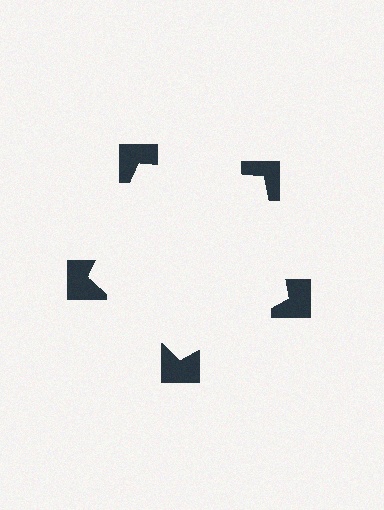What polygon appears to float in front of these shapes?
An illusory pentagon — its edges are inferred from the aligned wedge cuts in the notched squares, not physically drawn.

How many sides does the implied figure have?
5 sides.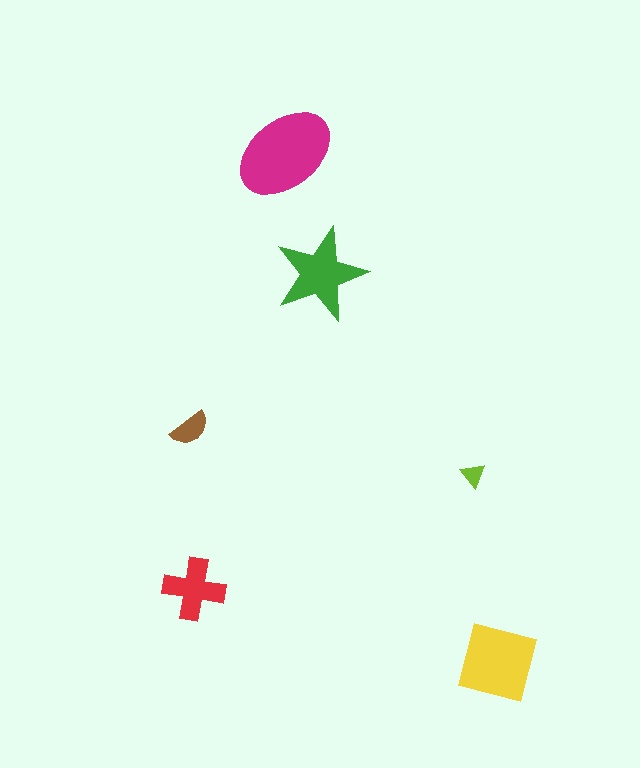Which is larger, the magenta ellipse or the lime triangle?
The magenta ellipse.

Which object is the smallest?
The lime triangle.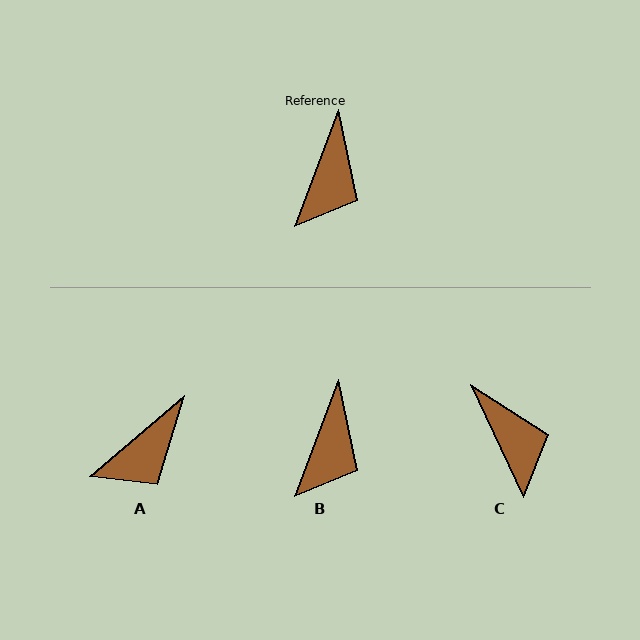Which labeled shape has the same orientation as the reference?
B.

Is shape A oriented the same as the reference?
No, it is off by about 29 degrees.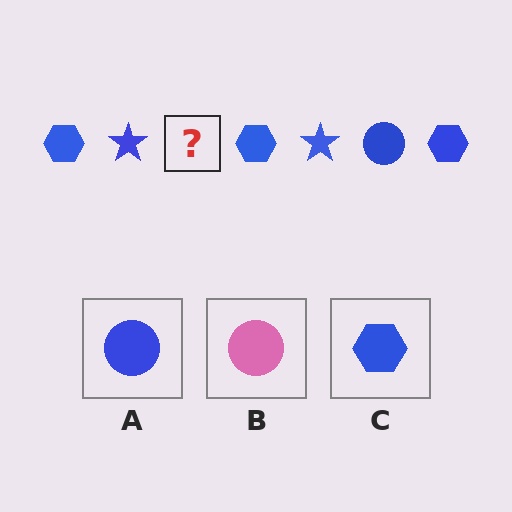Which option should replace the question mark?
Option A.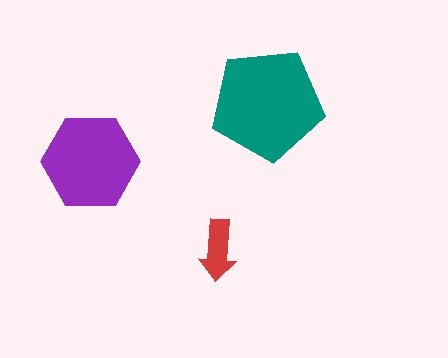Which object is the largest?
The teal pentagon.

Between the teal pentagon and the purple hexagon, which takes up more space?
The teal pentagon.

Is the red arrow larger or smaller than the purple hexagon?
Smaller.